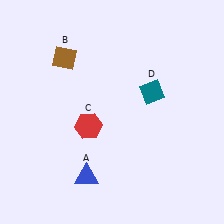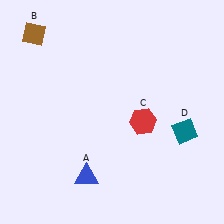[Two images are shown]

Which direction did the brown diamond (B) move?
The brown diamond (B) moved left.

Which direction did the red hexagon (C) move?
The red hexagon (C) moved right.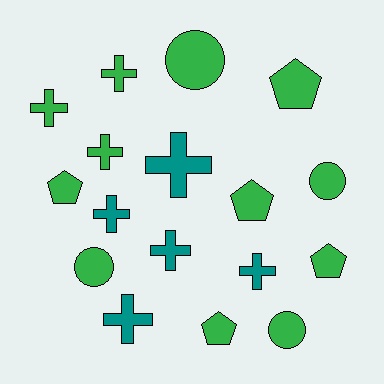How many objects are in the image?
There are 17 objects.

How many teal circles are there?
There are no teal circles.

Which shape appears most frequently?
Cross, with 8 objects.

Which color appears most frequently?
Green, with 12 objects.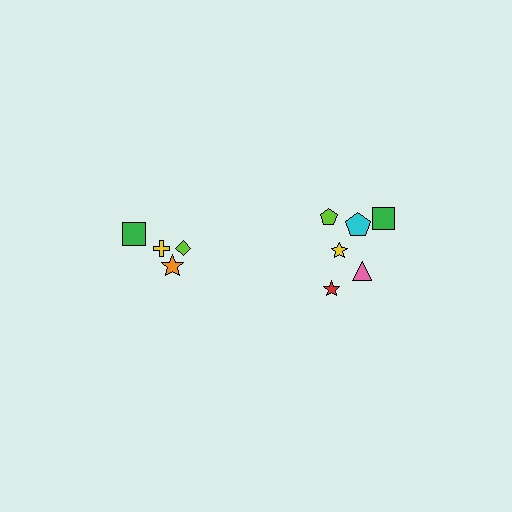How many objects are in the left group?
There are 4 objects.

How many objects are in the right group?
There are 6 objects.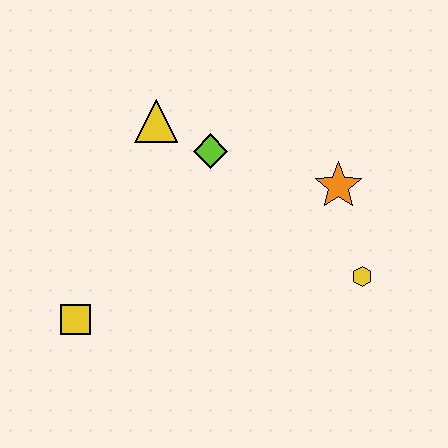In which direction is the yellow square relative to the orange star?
The yellow square is to the left of the orange star.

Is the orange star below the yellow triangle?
Yes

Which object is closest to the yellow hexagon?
The orange star is closest to the yellow hexagon.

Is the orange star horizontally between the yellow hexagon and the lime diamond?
Yes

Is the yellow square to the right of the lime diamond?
No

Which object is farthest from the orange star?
The yellow square is farthest from the orange star.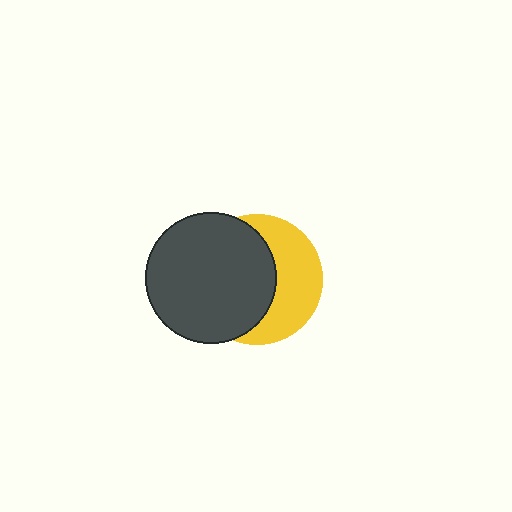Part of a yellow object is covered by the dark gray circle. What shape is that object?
It is a circle.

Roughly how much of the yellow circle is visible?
A small part of it is visible (roughly 43%).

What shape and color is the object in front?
The object in front is a dark gray circle.